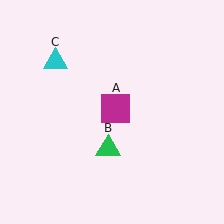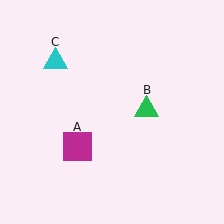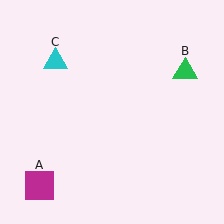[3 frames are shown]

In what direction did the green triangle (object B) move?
The green triangle (object B) moved up and to the right.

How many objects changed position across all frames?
2 objects changed position: magenta square (object A), green triangle (object B).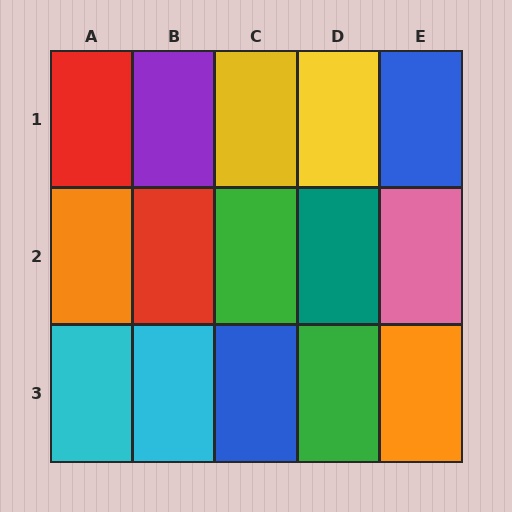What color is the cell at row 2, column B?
Red.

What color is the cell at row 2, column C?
Green.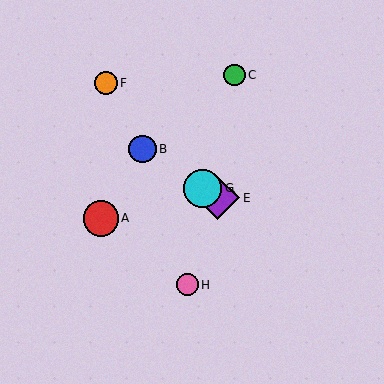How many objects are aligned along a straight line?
4 objects (B, D, E, G) are aligned along a straight line.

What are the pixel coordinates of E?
Object E is at (218, 198).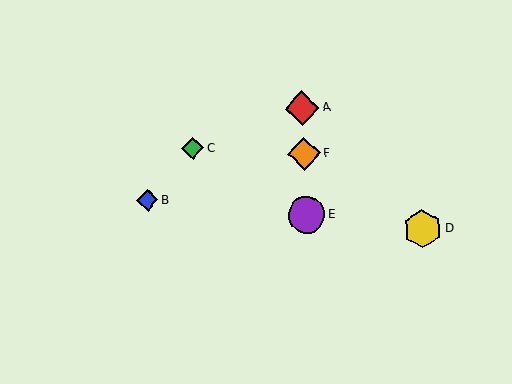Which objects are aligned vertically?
Objects A, E, F are aligned vertically.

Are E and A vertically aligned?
Yes, both are at x≈307.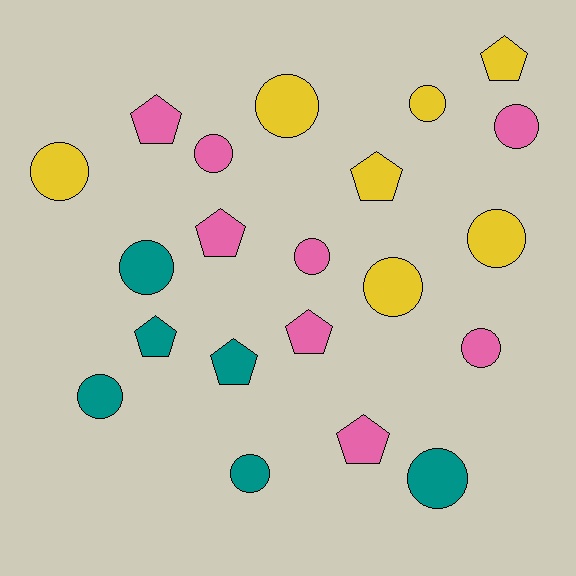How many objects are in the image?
There are 21 objects.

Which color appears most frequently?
Pink, with 8 objects.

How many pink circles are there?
There are 4 pink circles.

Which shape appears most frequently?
Circle, with 13 objects.